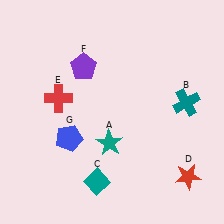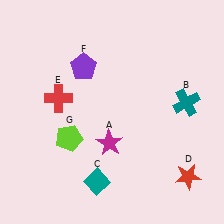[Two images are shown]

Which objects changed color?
A changed from teal to magenta. G changed from blue to lime.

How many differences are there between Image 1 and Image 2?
There are 2 differences between the two images.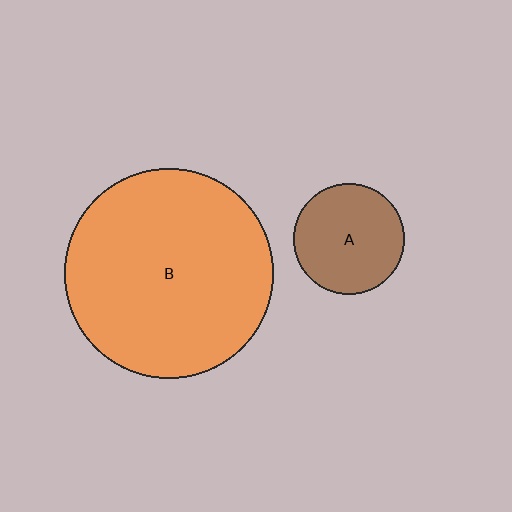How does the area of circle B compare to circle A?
Approximately 3.6 times.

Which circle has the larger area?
Circle B (orange).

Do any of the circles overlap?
No, none of the circles overlap.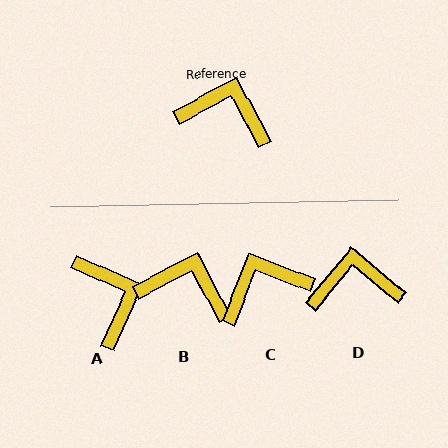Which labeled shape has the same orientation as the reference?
B.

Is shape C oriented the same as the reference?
No, it is off by about 41 degrees.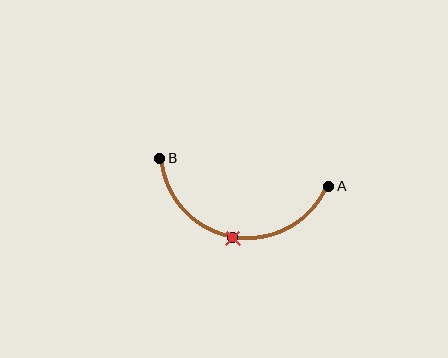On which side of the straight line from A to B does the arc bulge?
The arc bulges below the straight line connecting A and B.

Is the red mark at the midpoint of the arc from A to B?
Yes. The red mark lies on the arc at equal arc-length from both A and B — it is the arc midpoint.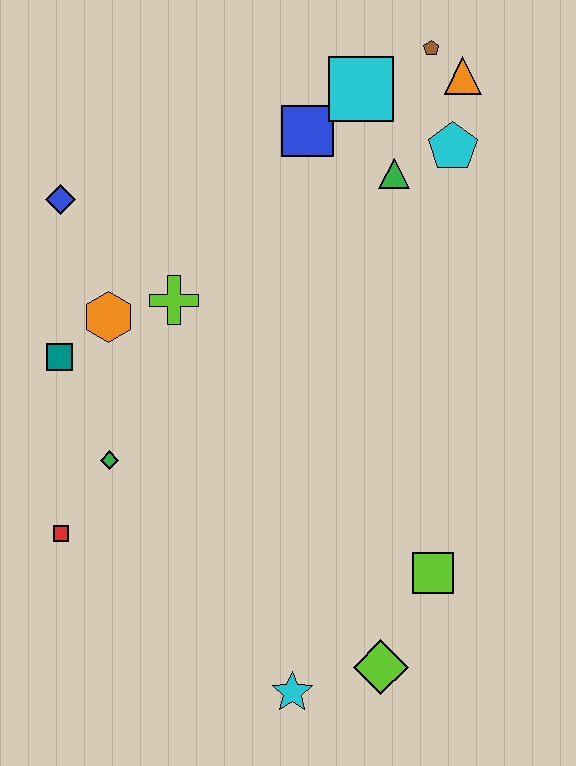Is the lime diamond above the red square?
No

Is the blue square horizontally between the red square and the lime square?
Yes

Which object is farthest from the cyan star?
The brown pentagon is farthest from the cyan star.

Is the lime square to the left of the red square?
No